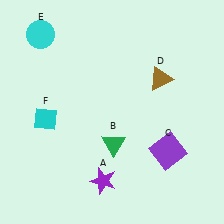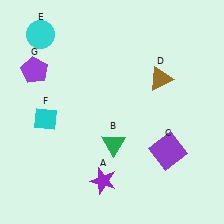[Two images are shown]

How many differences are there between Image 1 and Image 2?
There is 1 difference between the two images.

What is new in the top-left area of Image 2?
A purple pentagon (G) was added in the top-left area of Image 2.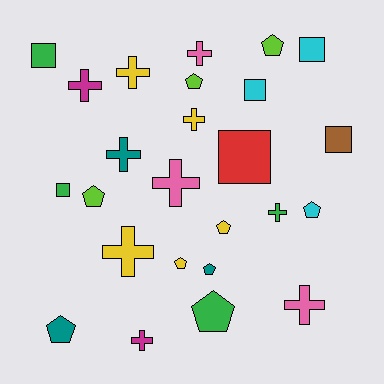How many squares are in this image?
There are 6 squares.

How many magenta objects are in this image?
There are 2 magenta objects.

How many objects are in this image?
There are 25 objects.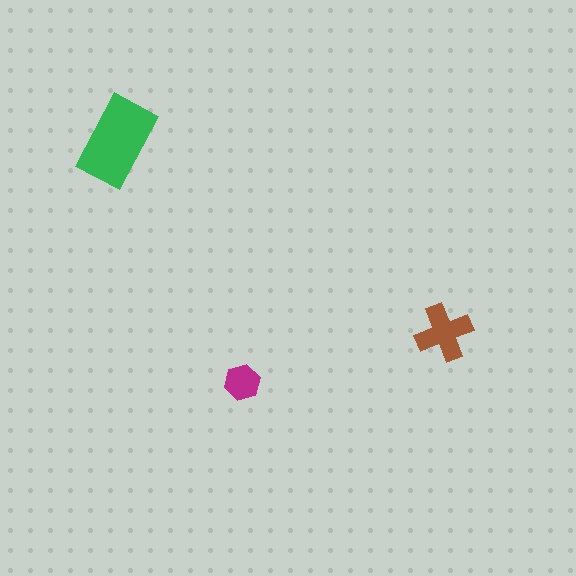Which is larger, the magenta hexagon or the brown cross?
The brown cross.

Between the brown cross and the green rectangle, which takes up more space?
The green rectangle.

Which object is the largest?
The green rectangle.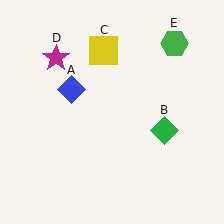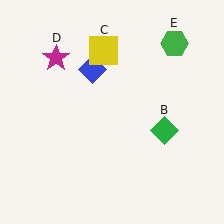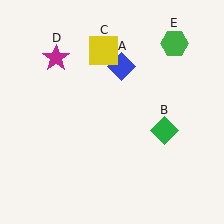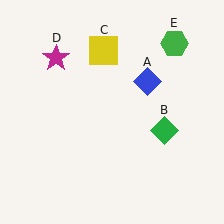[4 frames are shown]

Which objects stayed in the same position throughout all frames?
Green diamond (object B) and yellow square (object C) and magenta star (object D) and green hexagon (object E) remained stationary.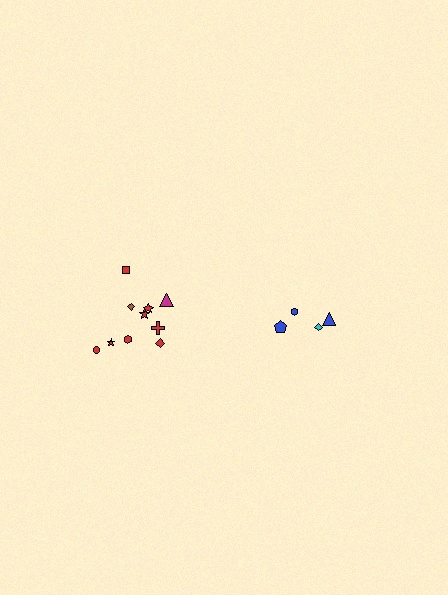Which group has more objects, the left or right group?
The left group.